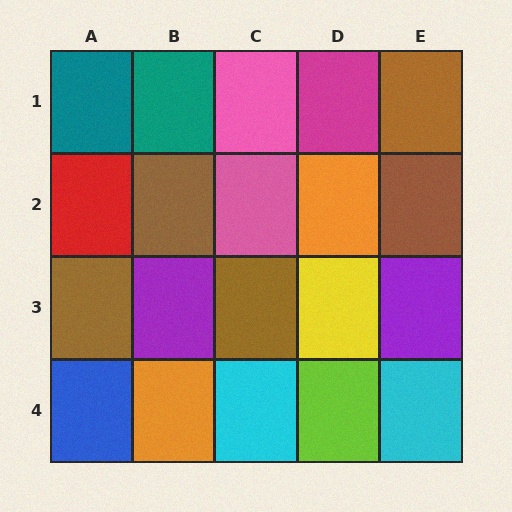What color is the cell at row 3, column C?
Brown.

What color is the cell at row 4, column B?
Orange.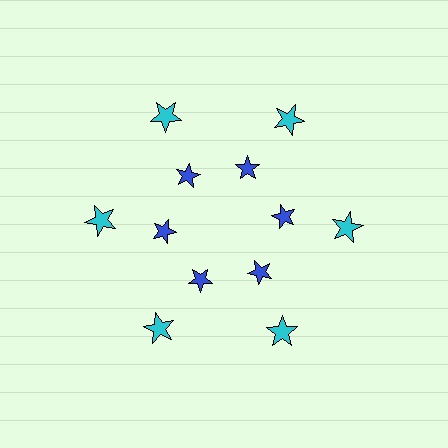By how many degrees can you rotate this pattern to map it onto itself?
The pattern maps onto itself every 60 degrees of rotation.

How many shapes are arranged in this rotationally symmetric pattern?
There are 12 shapes, arranged in 6 groups of 2.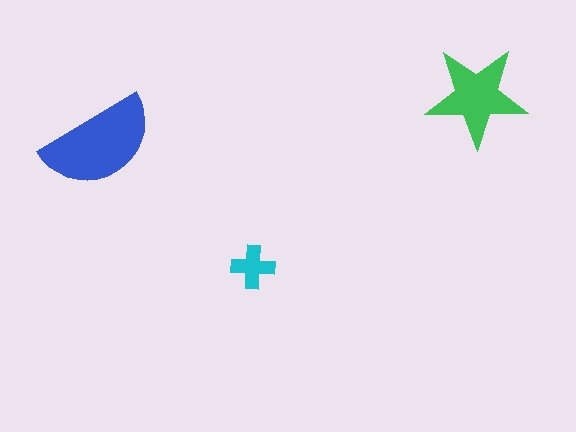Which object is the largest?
The blue semicircle.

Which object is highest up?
The green star is topmost.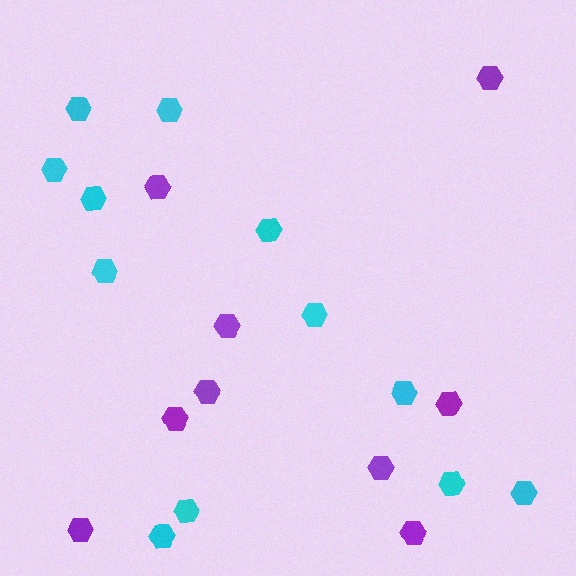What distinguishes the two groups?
There are 2 groups: one group of purple hexagons (9) and one group of cyan hexagons (12).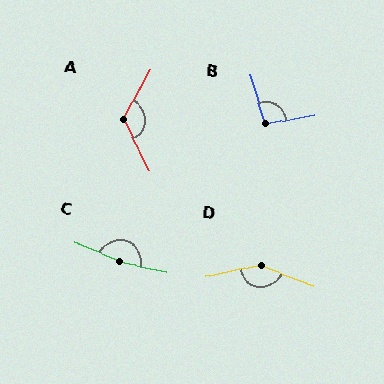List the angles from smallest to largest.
B (97°), A (125°), D (145°), C (170°).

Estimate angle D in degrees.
Approximately 145 degrees.